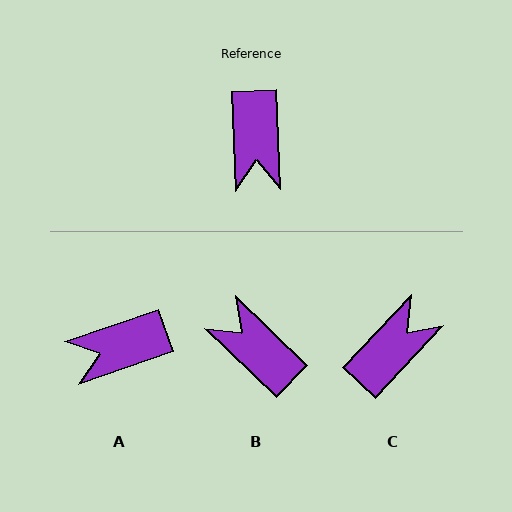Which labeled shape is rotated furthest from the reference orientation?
B, about 136 degrees away.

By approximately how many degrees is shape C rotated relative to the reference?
Approximately 134 degrees counter-clockwise.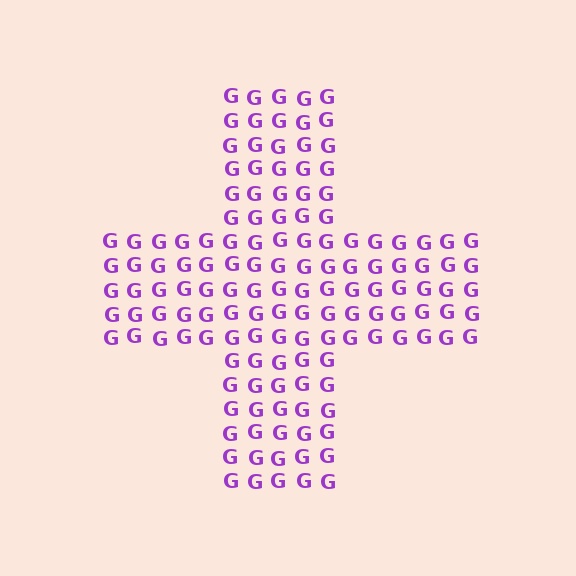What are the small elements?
The small elements are letter G's.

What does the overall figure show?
The overall figure shows a cross.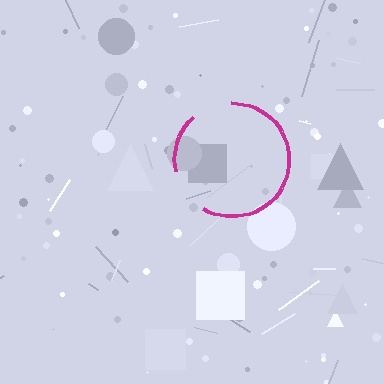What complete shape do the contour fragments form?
The contour fragments form a circle.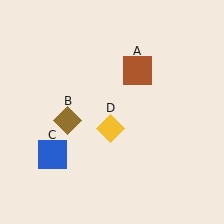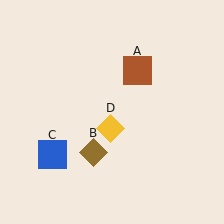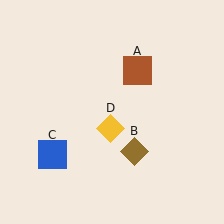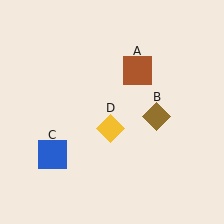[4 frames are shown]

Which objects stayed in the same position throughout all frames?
Brown square (object A) and blue square (object C) and yellow diamond (object D) remained stationary.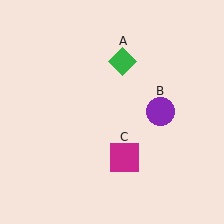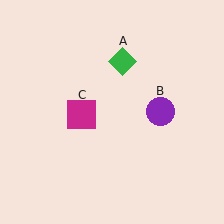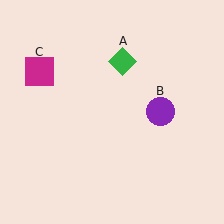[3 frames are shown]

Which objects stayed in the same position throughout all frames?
Green diamond (object A) and purple circle (object B) remained stationary.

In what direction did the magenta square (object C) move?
The magenta square (object C) moved up and to the left.